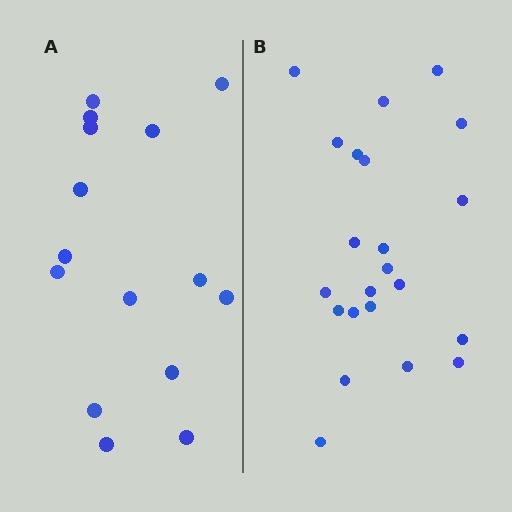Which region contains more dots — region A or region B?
Region B (the right region) has more dots.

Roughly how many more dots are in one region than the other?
Region B has roughly 8 or so more dots than region A.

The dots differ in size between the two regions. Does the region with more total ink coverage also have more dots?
No. Region A has more total ink coverage because its dots are larger, but region B actually contains more individual dots. Total area can be misleading — the number of items is what matters here.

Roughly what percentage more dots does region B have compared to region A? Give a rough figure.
About 45% more.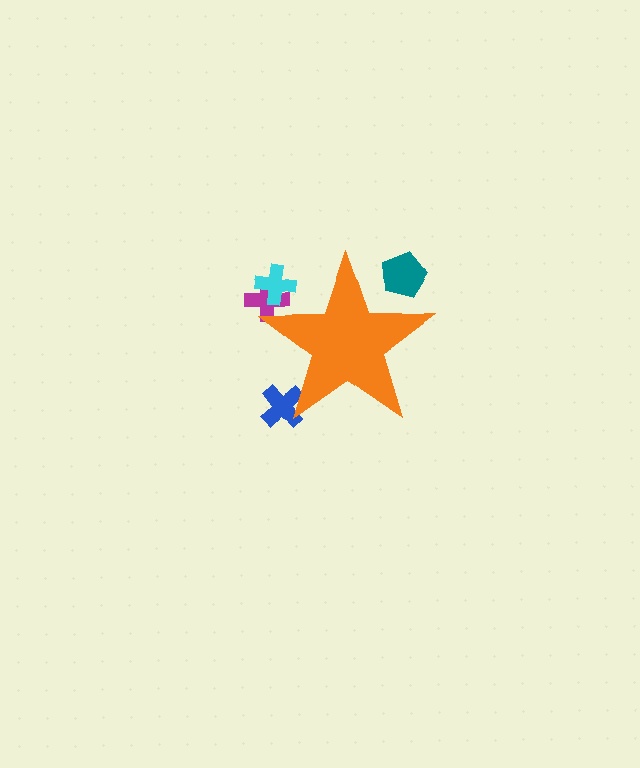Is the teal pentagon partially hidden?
Yes, the teal pentagon is partially hidden behind the orange star.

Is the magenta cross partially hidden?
Yes, the magenta cross is partially hidden behind the orange star.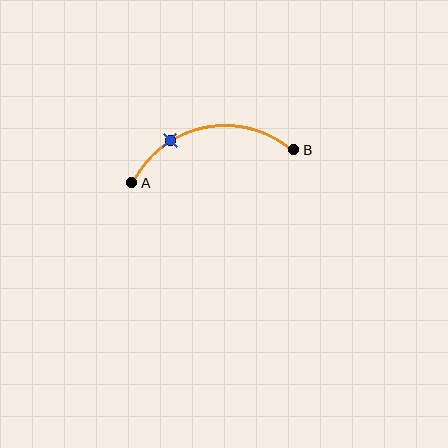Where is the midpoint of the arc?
The arc midpoint is the point on the curve farthest from the straight line joining A and B. It sits above that line.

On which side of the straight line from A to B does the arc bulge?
The arc bulges above the straight line connecting A and B.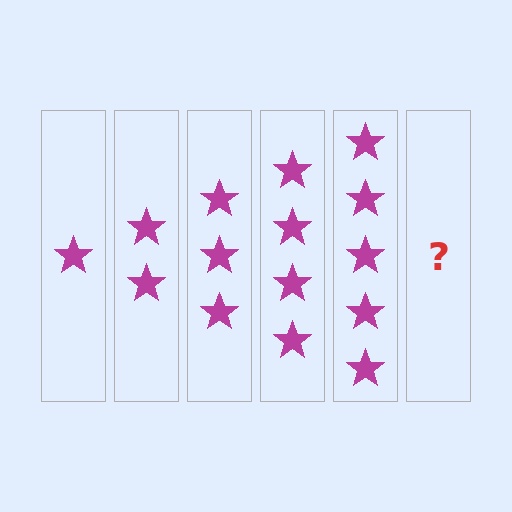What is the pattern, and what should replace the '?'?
The pattern is that each step adds one more star. The '?' should be 6 stars.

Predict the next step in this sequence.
The next step is 6 stars.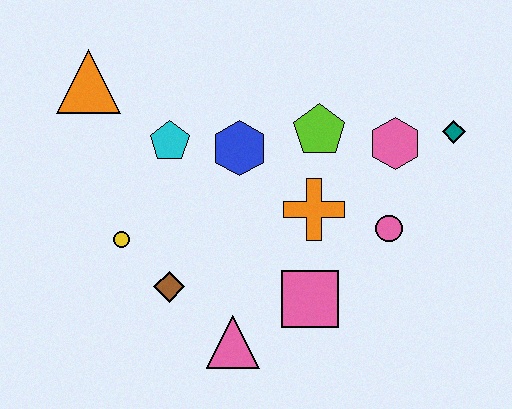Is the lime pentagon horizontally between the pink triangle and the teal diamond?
Yes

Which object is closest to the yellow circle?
The brown diamond is closest to the yellow circle.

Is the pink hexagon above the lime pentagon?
No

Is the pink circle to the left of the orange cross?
No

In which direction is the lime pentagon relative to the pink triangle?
The lime pentagon is above the pink triangle.